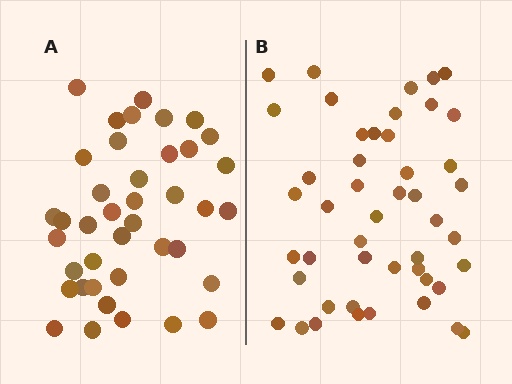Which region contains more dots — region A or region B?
Region B (the right region) has more dots.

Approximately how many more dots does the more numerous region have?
Region B has roughly 8 or so more dots than region A.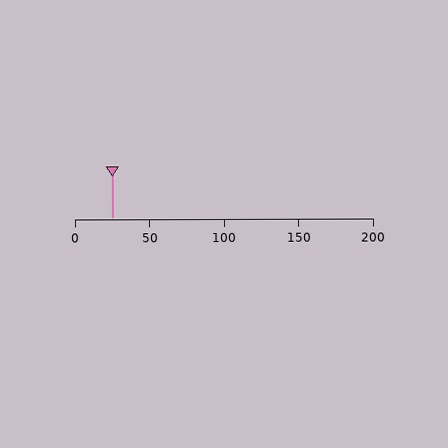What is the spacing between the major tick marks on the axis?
The major ticks are spaced 50 apart.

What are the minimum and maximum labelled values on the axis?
The axis runs from 0 to 200.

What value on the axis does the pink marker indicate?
The marker indicates approximately 25.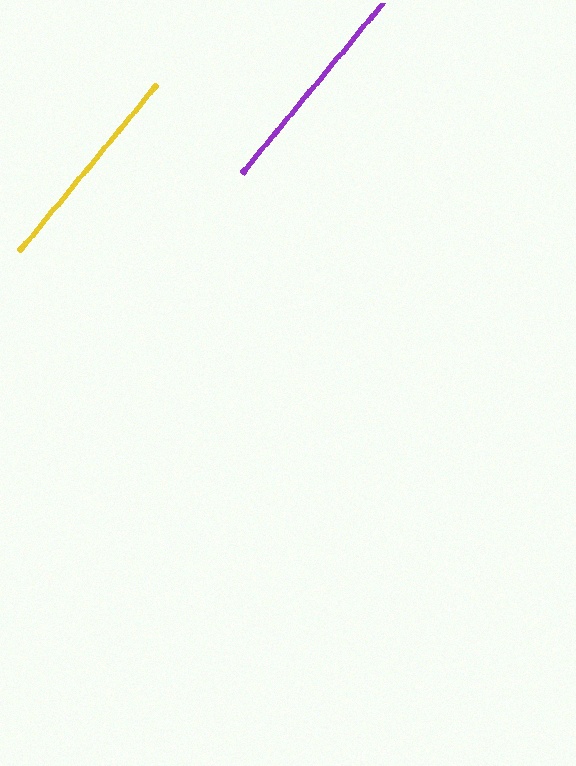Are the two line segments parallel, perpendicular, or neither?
Parallel — their directions differ by only 0.0°.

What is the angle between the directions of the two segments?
Approximately 0 degrees.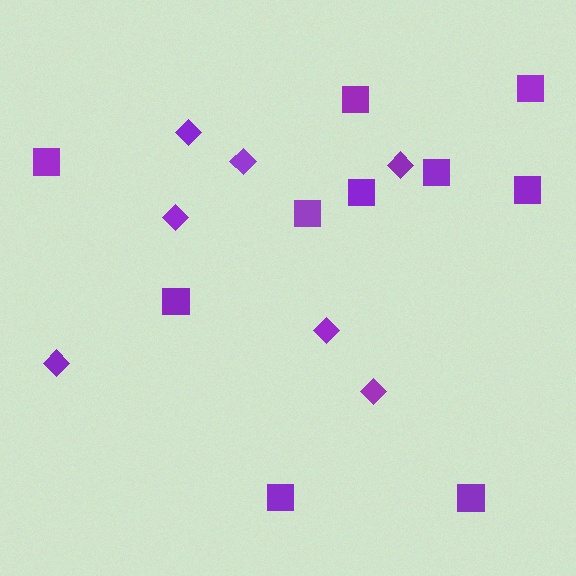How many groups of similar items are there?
There are 2 groups: one group of diamonds (7) and one group of squares (10).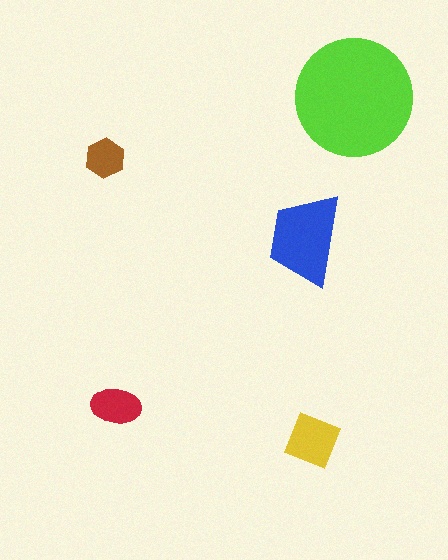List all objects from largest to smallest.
The lime circle, the blue trapezoid, the yellow square, the red ellipse, the brown hexagon.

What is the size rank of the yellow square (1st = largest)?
3rd.